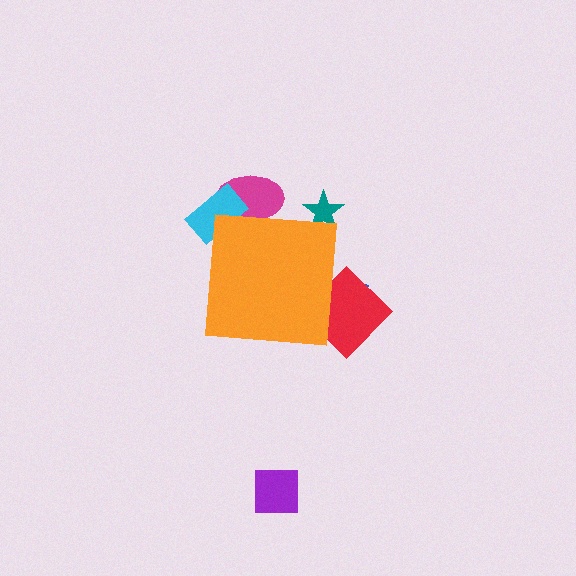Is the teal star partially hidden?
Yes, the teal star is partially hidden behind the orange square.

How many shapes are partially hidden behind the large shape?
5 shapes are partially hidden.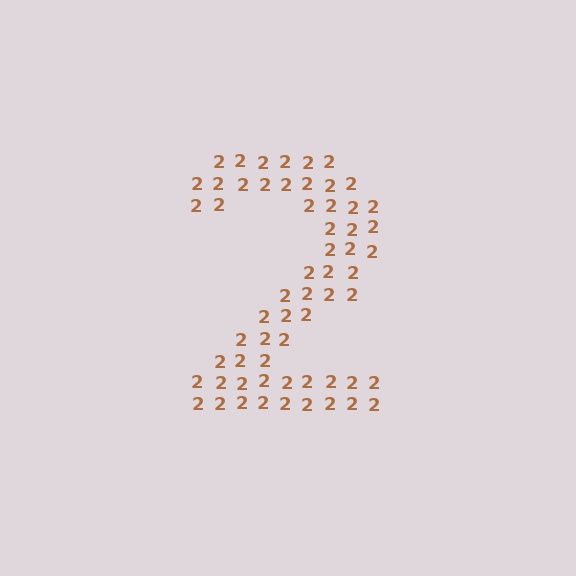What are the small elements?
The small elements are digit 2's.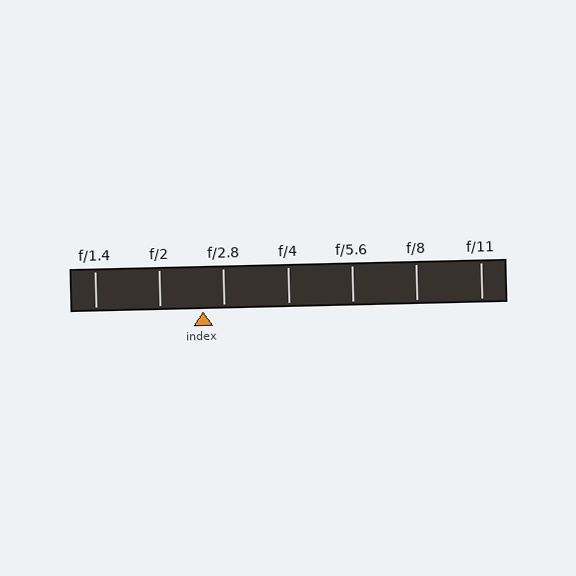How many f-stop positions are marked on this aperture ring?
There are 7 f-stop positions marked.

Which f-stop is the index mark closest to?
The index mark is closest to f/2.8.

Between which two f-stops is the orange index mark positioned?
The index mark is between f/2 and f/2.8.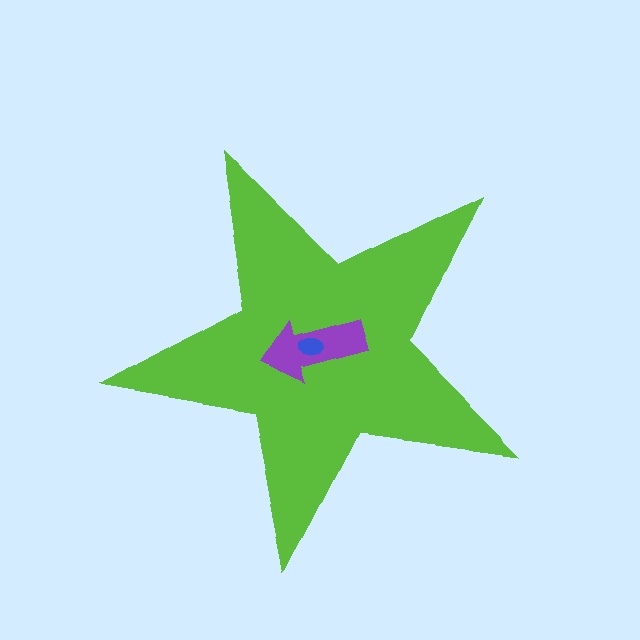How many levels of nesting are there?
3.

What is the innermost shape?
The blue ellipse.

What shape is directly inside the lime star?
The purple arrow.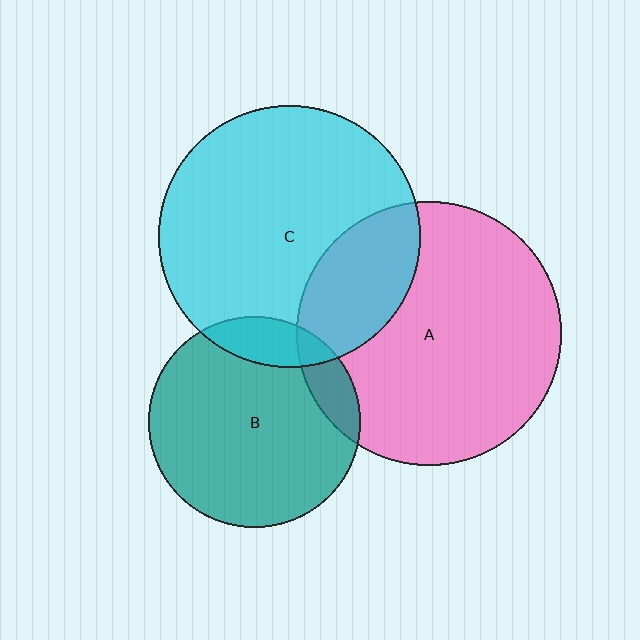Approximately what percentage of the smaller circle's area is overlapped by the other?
Approximately 25%.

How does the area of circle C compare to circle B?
Approximately 1.5 times.